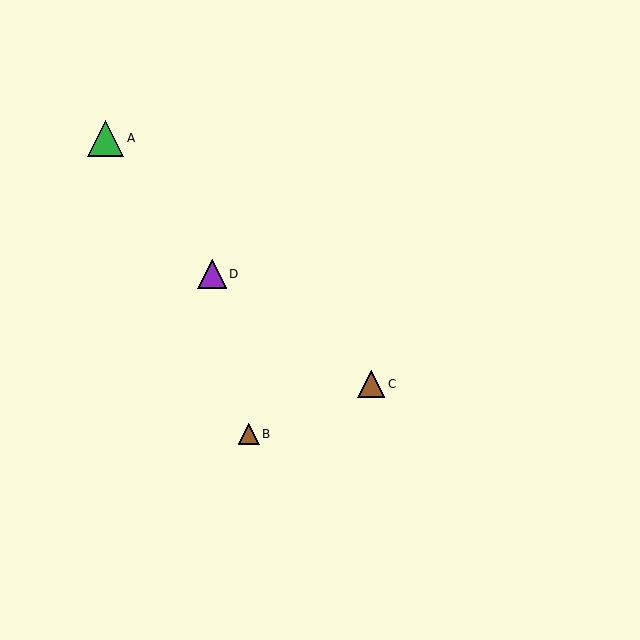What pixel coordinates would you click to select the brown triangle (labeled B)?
Click at (249, 434) to select the brown triangle B.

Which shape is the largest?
The green triangle (labeled A) is the largest.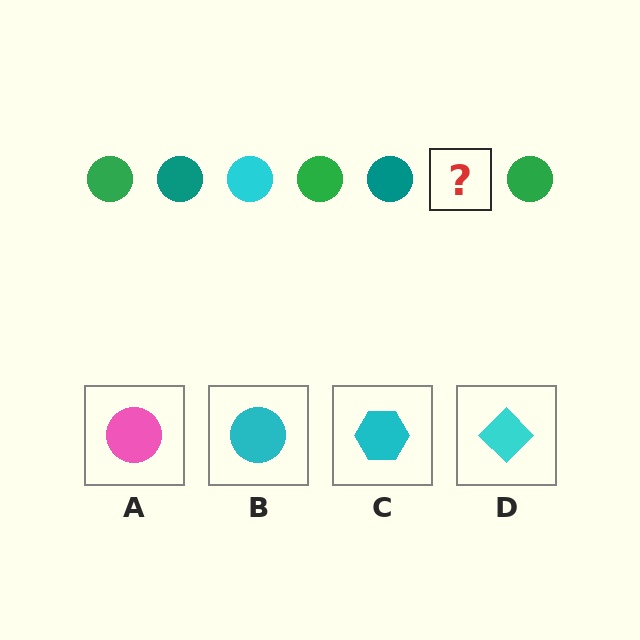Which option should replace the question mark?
Option B.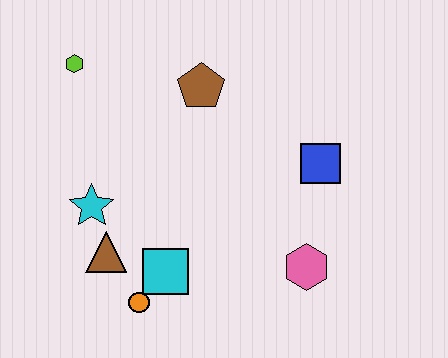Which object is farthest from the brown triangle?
The blue square is farthest from the brown triangle.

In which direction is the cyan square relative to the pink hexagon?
The cyan square is to the left of the pink hexagon.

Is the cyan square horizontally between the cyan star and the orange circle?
No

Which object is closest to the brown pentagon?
The lime hexagon is closest to the brown pentagon.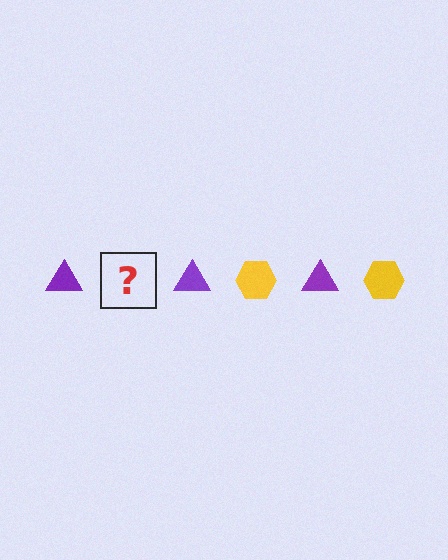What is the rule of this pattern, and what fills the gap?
The rule is that the pattern alternates between purple triangle and yellow hexagon. The gap should be filled with a yellow hexagon.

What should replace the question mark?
The question mark should be replaced with a yellow hexagon.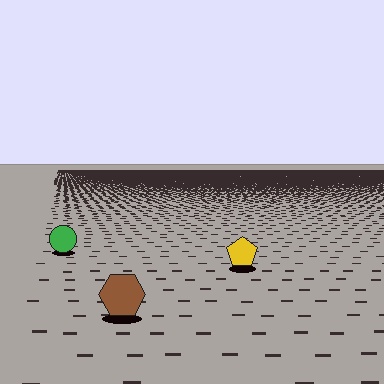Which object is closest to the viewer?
The brown hexagon is closest. The texture marks near it are larger and more spread out.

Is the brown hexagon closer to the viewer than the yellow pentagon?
Yes. The brown hexagon is closer — you can tell from the texture gradient: the ground texture is coarser near it.